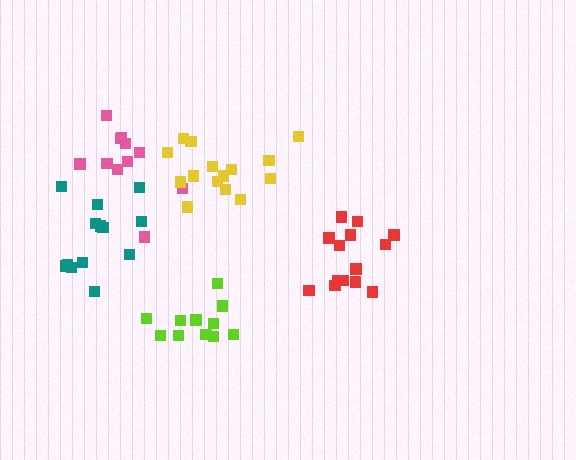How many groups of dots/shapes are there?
There are 5 groups.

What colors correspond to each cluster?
The clusters are colored: teal, red, lime, pink, yellow.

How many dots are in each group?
Group 1: 13 dots, Group 2: 14 dots, Group 3: 11 dots, Group 4: 11 dots, Group 5: 15 dots (64 total).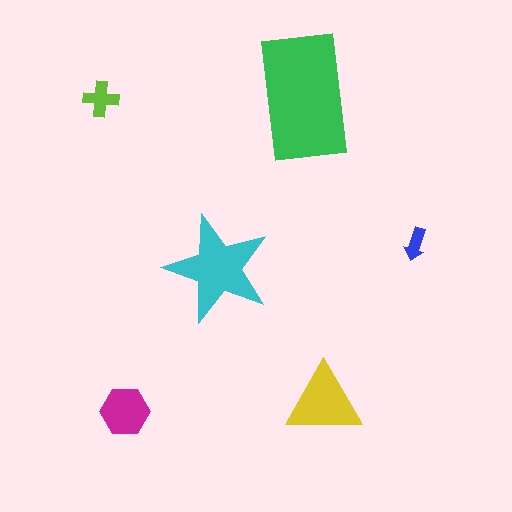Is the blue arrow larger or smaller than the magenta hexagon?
Smaller.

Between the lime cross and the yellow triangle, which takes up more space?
The yellow triangle.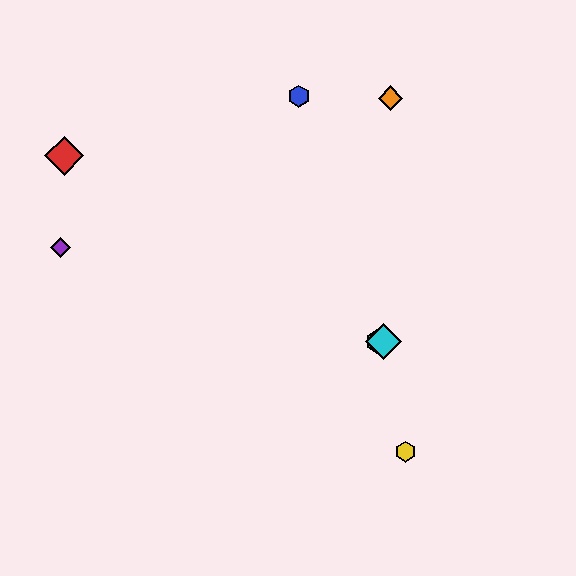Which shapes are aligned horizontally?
The green hexagon, the cyan diamond are aligned horizontally.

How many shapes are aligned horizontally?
2 shapes (the green hexagon, the cyan diamond) are aligned horizontally.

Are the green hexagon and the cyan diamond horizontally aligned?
Yes, both are at y≈341.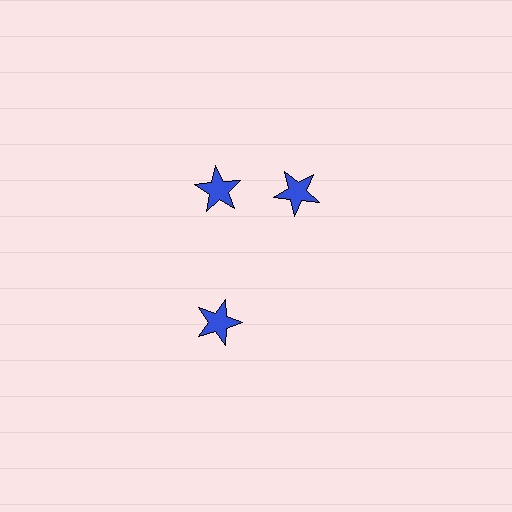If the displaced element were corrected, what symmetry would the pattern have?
It would have 3-fold rotational symmetry — the pattern would map onto itself every 120 degrees.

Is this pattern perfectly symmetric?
No. The 3 blue stars are arranged in a ring, but one element near the 3 o'clock position is rotated out of alignment along the ring, breaking the 3-fold rotational symmetry.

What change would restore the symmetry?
The symmetry would be restored by rotating it back into even spacing with its neighbors so that all 3 stars sit at equal angles and equal distance from the center.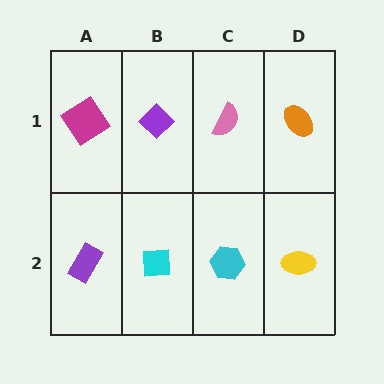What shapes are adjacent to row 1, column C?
A cyan hexagon (row 2, column C), a purple diamond (row 1, column B), an orange ellipse (row 1, column D).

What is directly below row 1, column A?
A purple rectangle.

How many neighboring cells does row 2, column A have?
2.